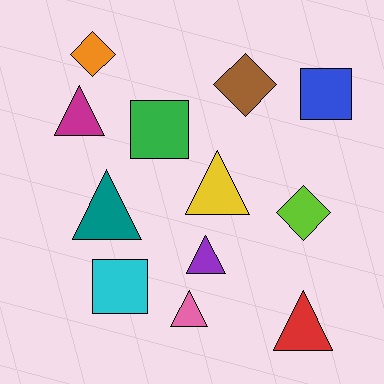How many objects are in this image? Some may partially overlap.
There are 12 objects.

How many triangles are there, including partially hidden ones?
There are 6 triangles.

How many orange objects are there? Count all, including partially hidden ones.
There is 1 orange object.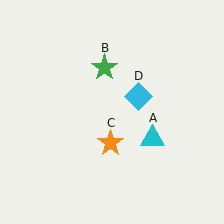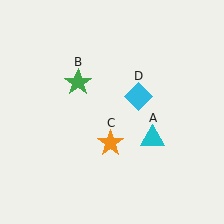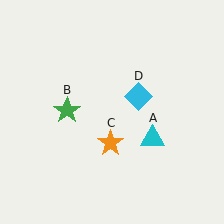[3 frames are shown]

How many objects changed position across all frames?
1 object changed position: green star (object B).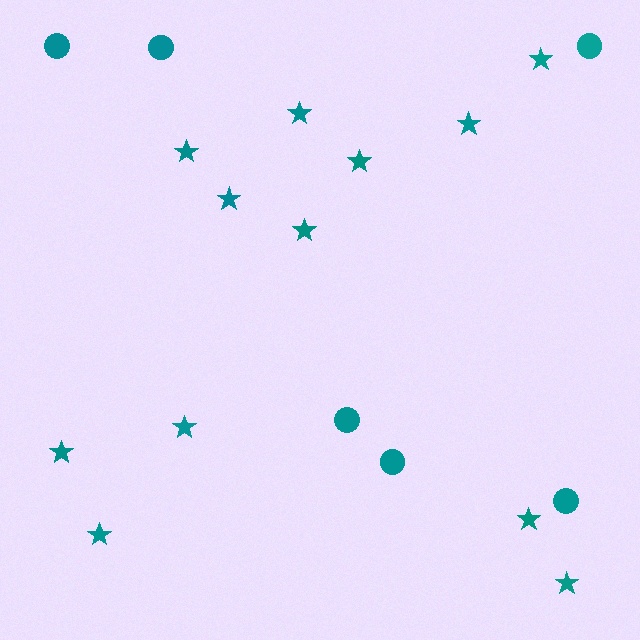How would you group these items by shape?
There are 2 groups: one group of stars (12) and one group of circles (6).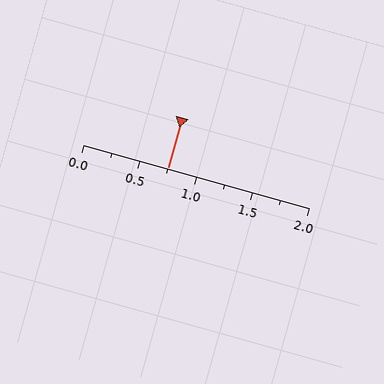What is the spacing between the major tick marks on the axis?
The major ticks are spaced 0.5 apart.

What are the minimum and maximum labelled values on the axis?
The axis runs from 0.0 to 2.0.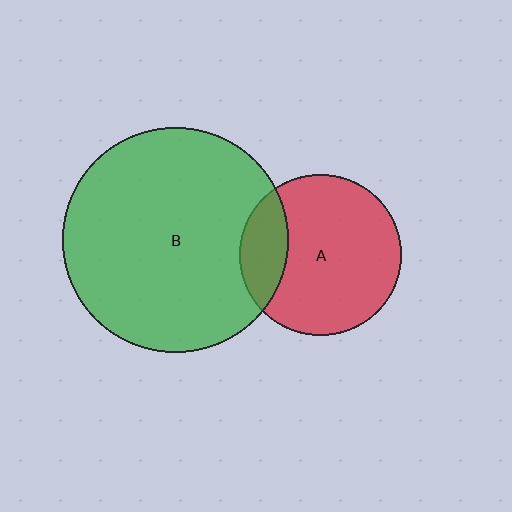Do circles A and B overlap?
Yes.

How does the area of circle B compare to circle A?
Approximately 1.9 times.